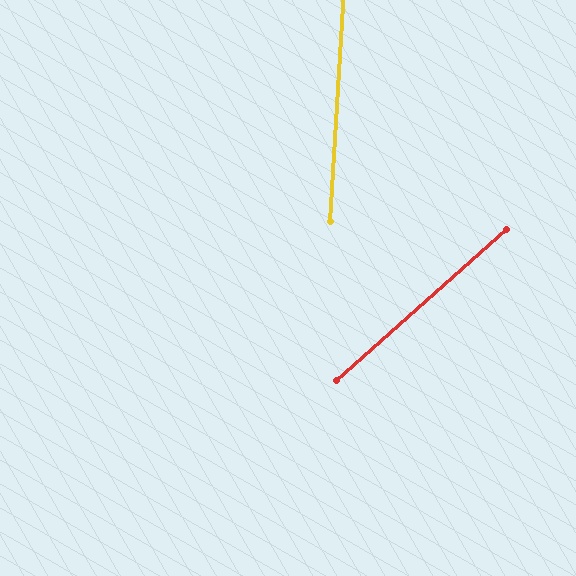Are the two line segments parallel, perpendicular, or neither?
Neither parallel nor perpendicular — they differ by about 45°.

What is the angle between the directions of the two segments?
Approximately 45 degrees.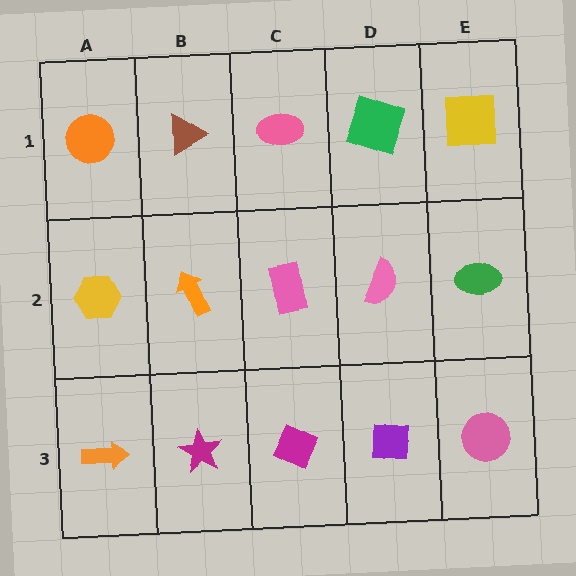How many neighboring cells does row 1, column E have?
2.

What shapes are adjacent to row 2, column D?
A green square (row 1, column D), a purple square (row 3, column D), a pink rectangle (row 2, column C), a green ellipse (row 2, column E).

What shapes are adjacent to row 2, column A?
An orange circle (row 1, column A), an orange arrow (row 3, column A), an orange arrow (row 2, column B).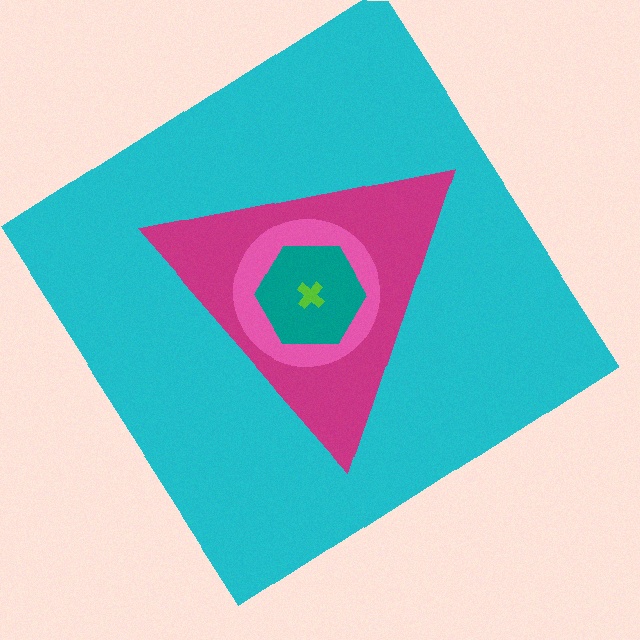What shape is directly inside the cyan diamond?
The magenta triangle.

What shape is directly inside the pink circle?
The teal hexagon.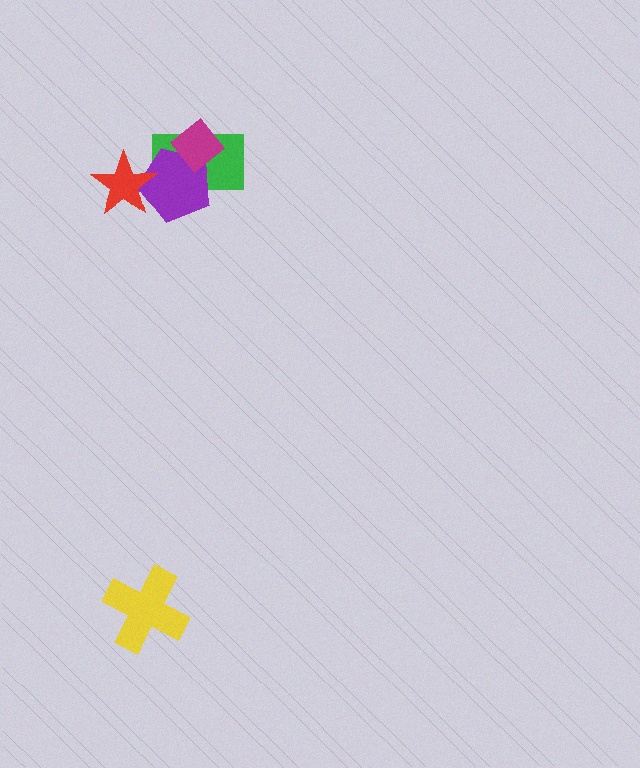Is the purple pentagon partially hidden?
Yes, it is partially covered by another shape.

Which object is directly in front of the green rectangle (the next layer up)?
The purple pentagon is directly in front of the green rectangle.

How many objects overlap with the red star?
1 object overlaps with the red star.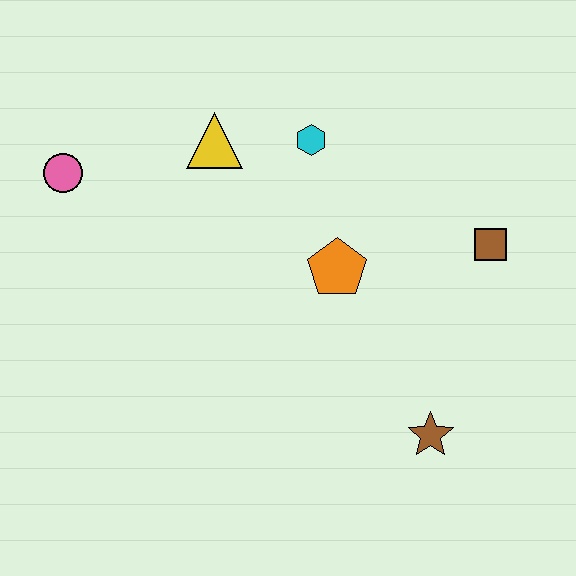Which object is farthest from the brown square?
The pink circle is farthest from the brown square.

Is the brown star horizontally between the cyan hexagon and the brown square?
Yes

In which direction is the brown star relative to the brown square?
The brown star is below the brown square.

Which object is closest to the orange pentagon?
The cyan hexagon is closest to the orange pentagon.